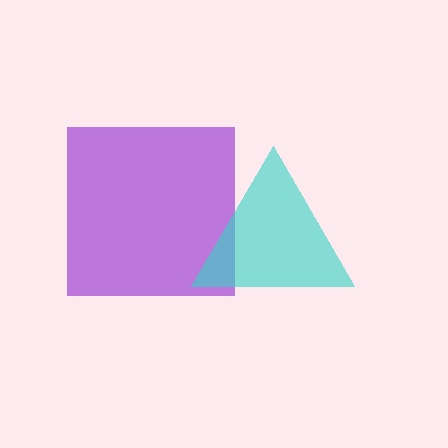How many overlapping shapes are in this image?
There are 2 overlapping shapes in the image.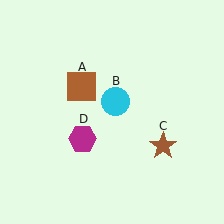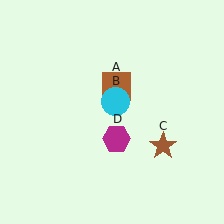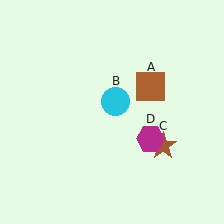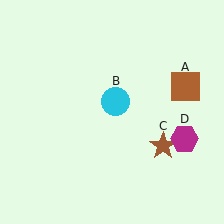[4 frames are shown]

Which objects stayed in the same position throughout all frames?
Cyan circle (object B) and brown star (object C) remained stationary.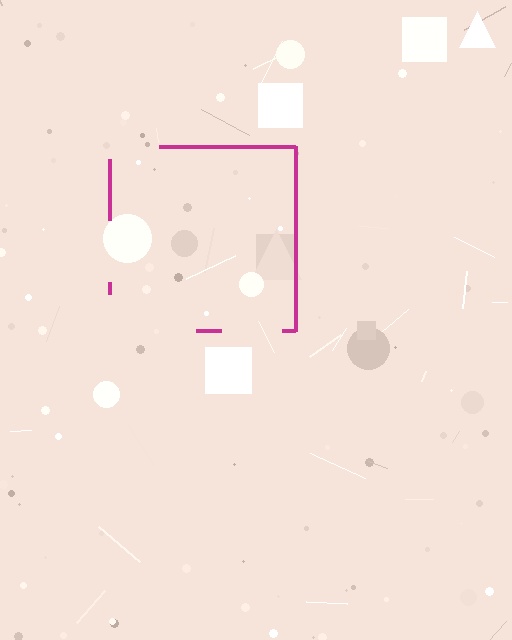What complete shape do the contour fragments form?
The contour fragments form a square.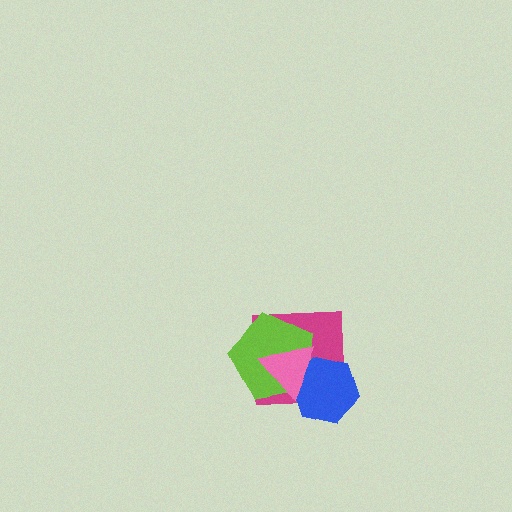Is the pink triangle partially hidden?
No, no other shape covers it.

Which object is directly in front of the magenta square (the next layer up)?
The lime pentagon is directly in front of the magenta square.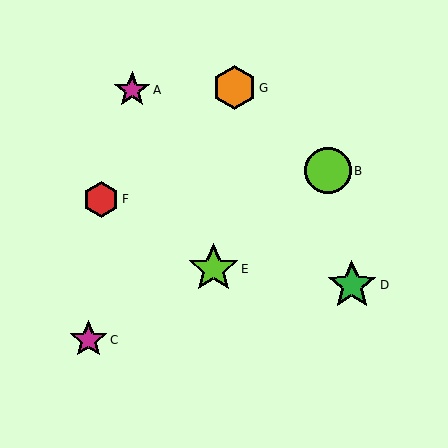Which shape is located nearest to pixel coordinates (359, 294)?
The green star (labeled D) at (352, 285) is nearest to that location.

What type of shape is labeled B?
Shape B is a lime circle.